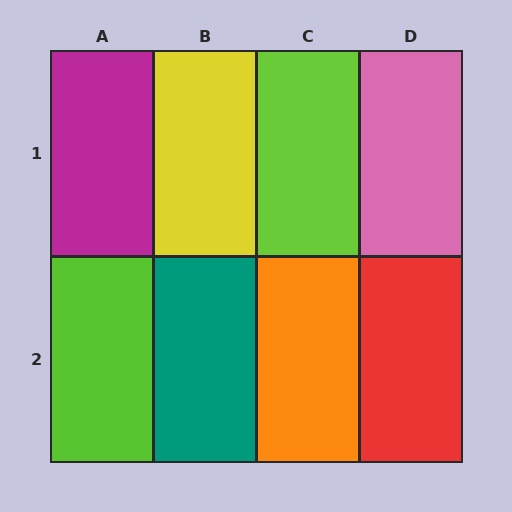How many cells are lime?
2 cells are lime.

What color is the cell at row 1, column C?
Lime.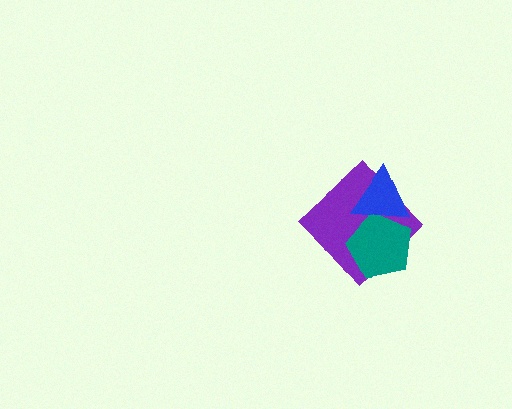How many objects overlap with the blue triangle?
2 objects overlap with the blue triangle.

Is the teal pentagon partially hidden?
Yes, it is partially covered by another shape.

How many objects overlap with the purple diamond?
2 objects overlap with the purple diamond.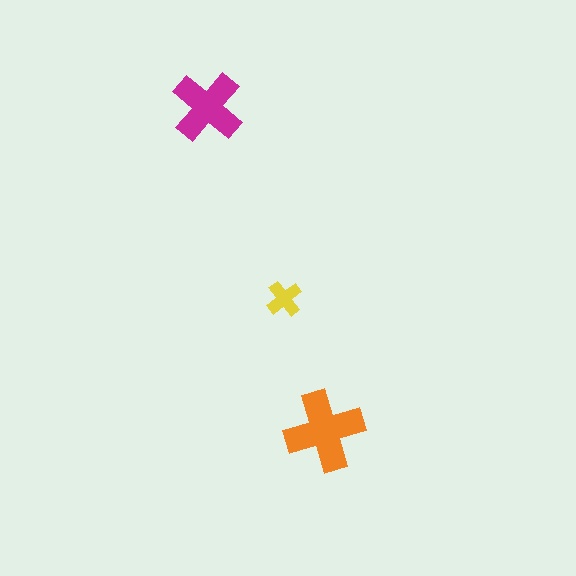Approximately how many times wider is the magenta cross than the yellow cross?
About 2 times wider.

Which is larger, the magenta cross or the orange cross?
The orange one.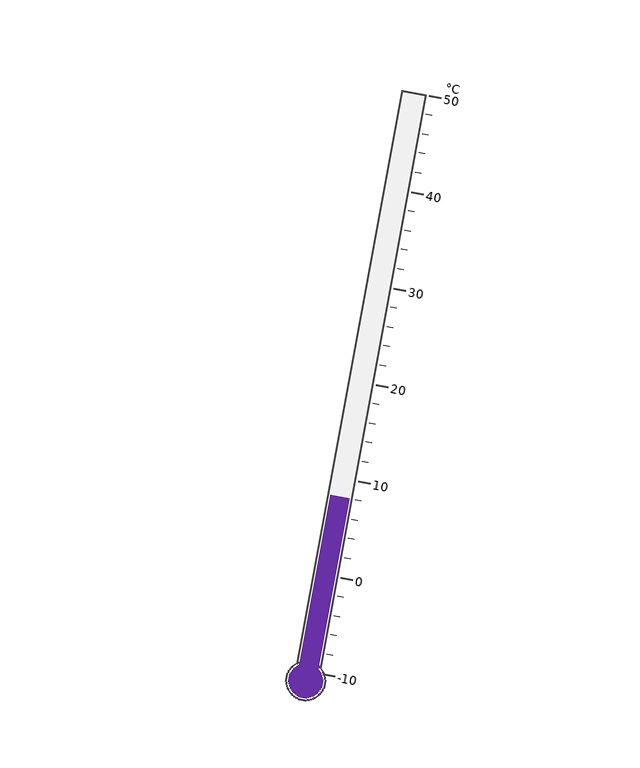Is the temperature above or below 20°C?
The temperature is below 20°C.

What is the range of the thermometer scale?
The thermometer scale ranges from -10°C to 50°C.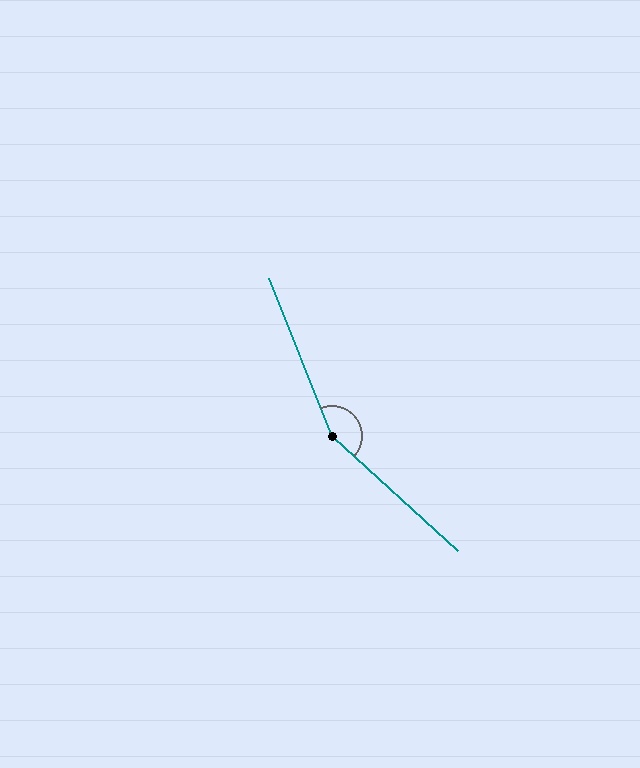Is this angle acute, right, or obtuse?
It is obtuse.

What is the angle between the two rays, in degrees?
Approximately 154 degrees.